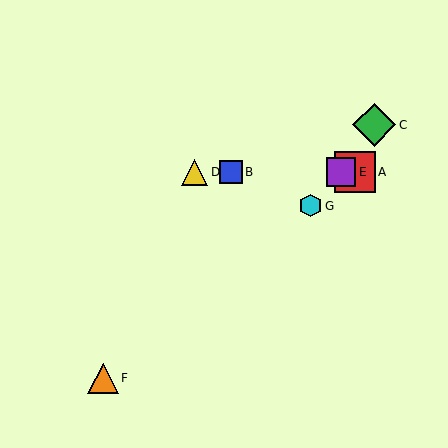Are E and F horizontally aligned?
No, E is at y≈172 and F is at y≈378.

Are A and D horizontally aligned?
Yes, both are at y≈172.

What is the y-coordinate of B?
Object B is at y≈172.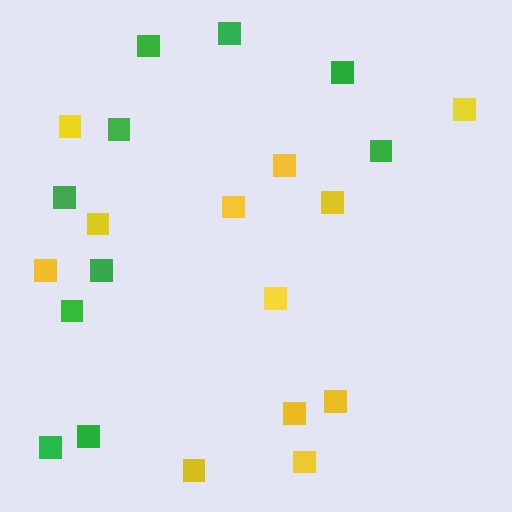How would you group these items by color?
There are 2 groups: one group of green squares (10) and one group of yellow squares (12).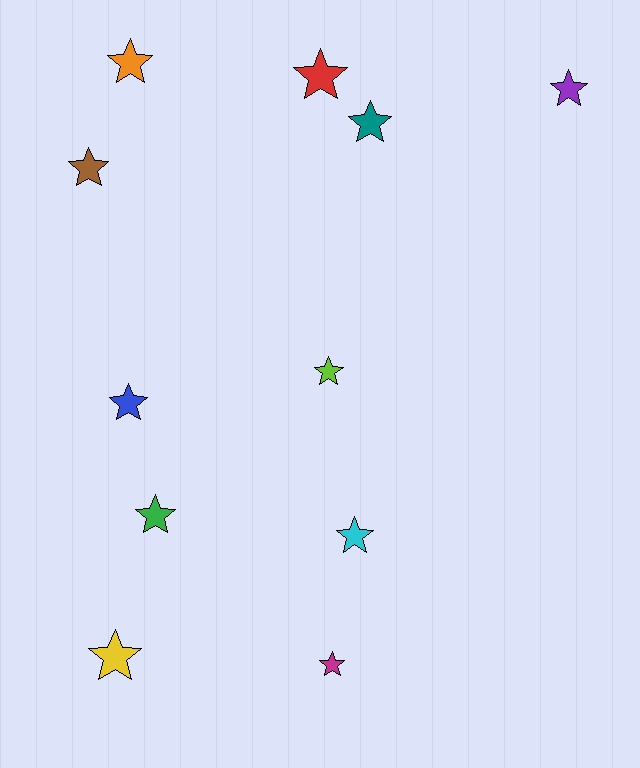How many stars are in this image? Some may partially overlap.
There are 11 stars.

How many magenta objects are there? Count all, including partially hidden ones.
There is 1 magenta object.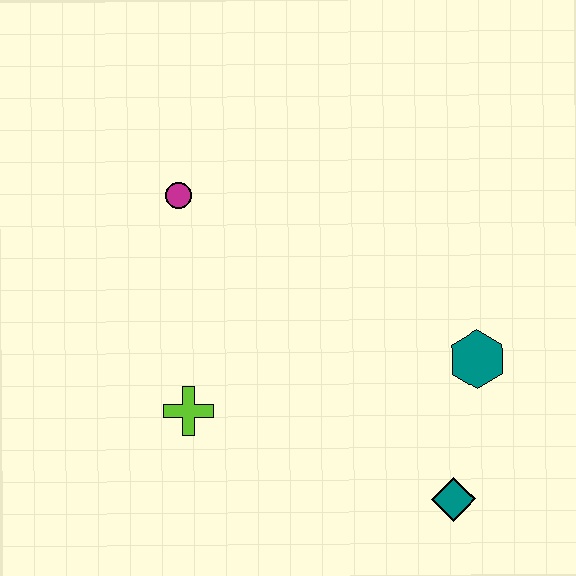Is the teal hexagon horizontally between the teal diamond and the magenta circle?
No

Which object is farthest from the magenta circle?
The teal diamond is farthest from the magenta circle.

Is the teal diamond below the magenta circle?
Yes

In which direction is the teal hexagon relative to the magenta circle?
The teal hexagon is to the right of the magenta circle.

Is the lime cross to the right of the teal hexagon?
No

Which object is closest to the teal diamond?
The teal hexagon is closest to the teal diamond.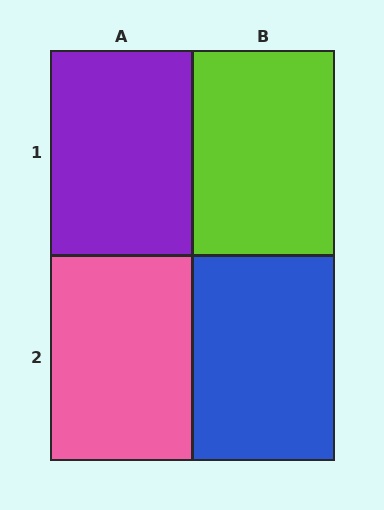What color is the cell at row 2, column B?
Blue.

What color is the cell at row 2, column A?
Pink.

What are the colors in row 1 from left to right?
Purple, lime.